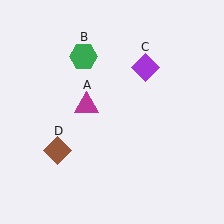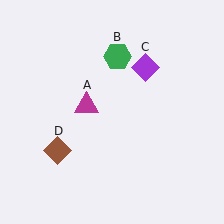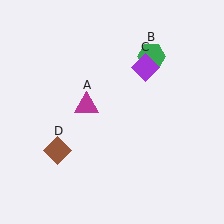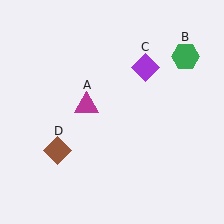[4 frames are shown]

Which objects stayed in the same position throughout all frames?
Magenta triangle (object A) and purple diamond (object C) and brown diamond (object D) remained stationary.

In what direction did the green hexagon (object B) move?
The green hexagon (object B) moved right.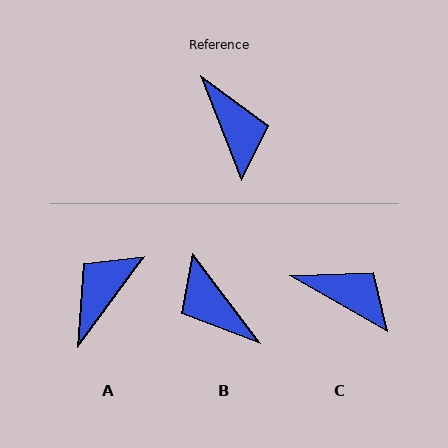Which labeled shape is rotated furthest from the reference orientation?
B, about 165 degrees away.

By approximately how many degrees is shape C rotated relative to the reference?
Approximately 39 degrees counter-clockwise.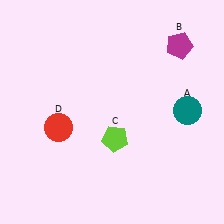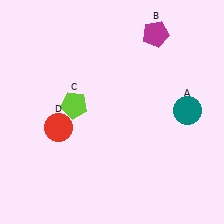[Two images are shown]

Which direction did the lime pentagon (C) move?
The lime pentagon (C) moved left.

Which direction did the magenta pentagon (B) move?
The magenta pentagon (B) moved left.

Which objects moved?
The objects that moved are: the magenta pentagon (B), the lime pentagon (C).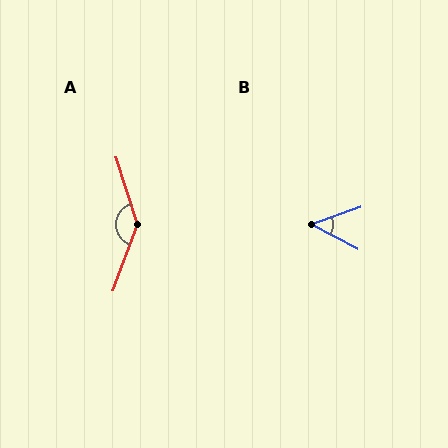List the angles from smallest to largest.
B (47°), A (142°).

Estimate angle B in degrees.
Approximately 47 degrees.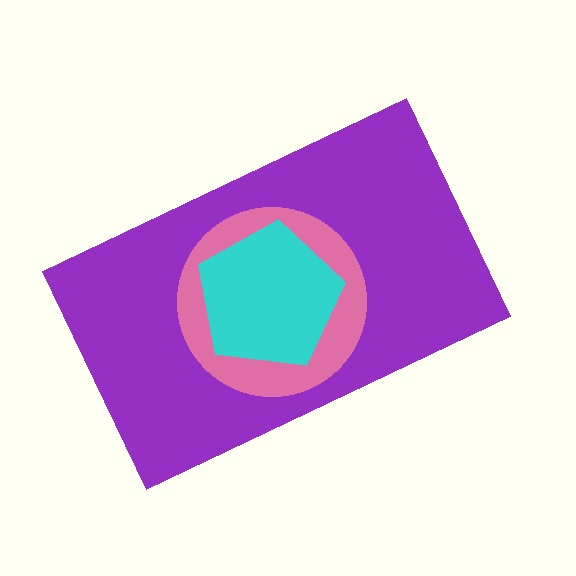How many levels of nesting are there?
3.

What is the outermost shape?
The purple rectangle.